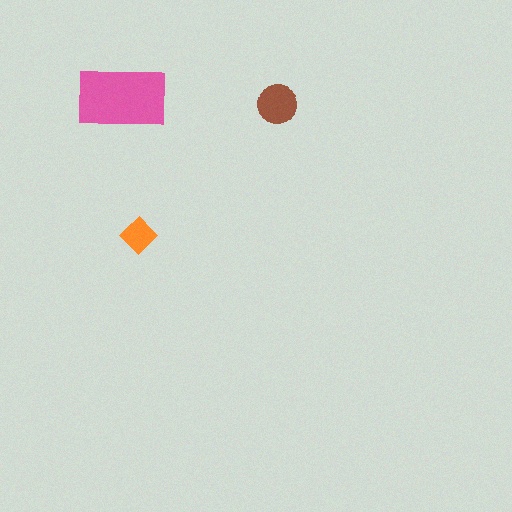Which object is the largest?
The pink rectangle.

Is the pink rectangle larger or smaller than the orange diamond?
Larger.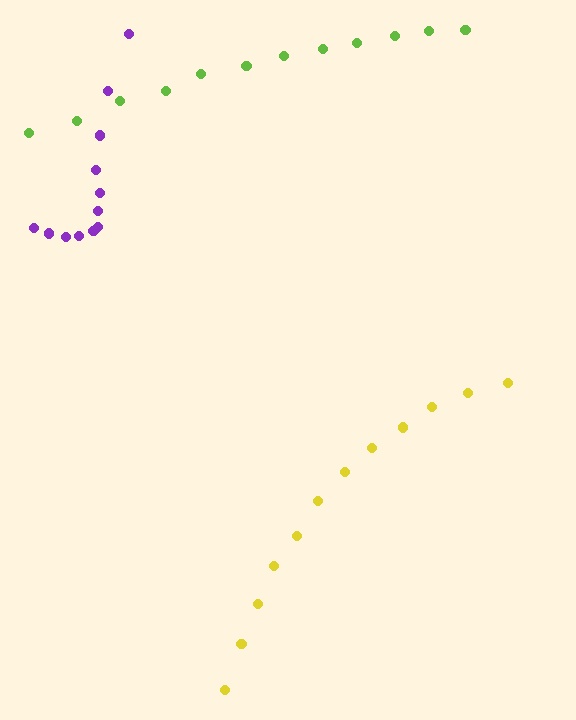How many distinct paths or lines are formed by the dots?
There are 3 distinct paths.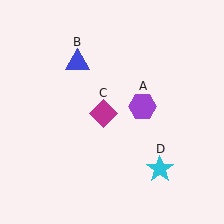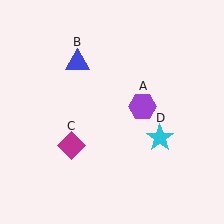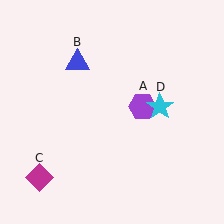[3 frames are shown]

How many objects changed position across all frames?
2 objects changed position: magenta diamond (object C), cyan star (object D).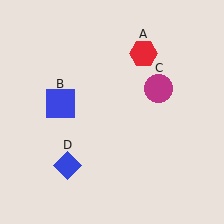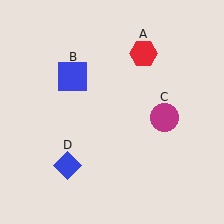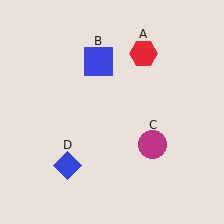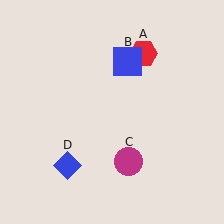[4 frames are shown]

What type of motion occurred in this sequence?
The blue square (object B), magenta circle (object C) rotated clockwise around the center of the scene.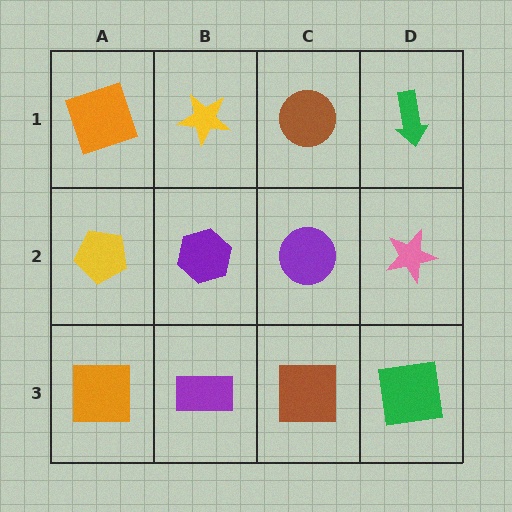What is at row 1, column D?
A green arrow.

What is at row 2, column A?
A yellow pentagon.